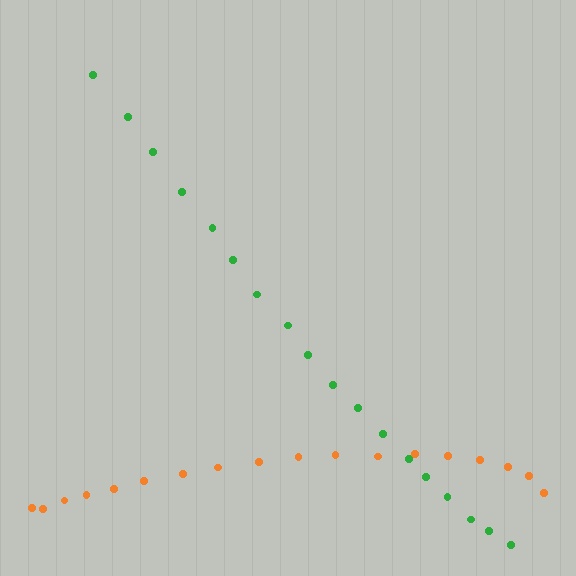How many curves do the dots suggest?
There are 2 distinct paths.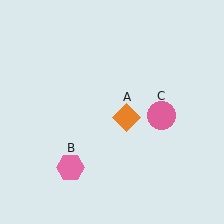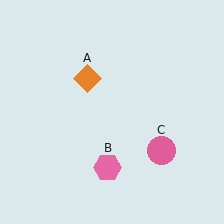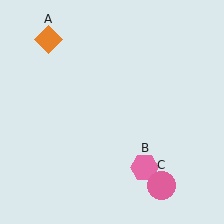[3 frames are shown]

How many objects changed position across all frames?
3 objects changed position: orange diamond (object A), pink hexagon (object B), pink circle (object C).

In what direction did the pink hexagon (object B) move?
The pink hexagon (object B) moved right.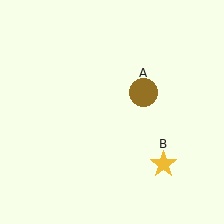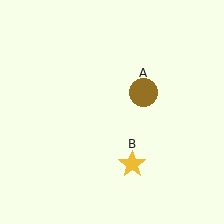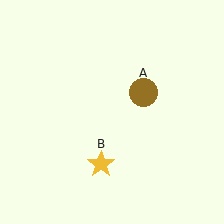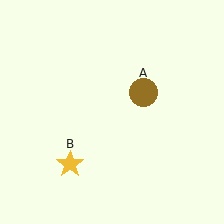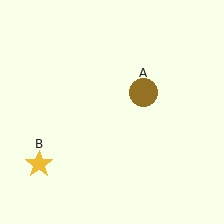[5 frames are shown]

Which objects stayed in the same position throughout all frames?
Brown circle (object A) remained stationary.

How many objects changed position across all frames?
1 object changed position: yellow star (object B).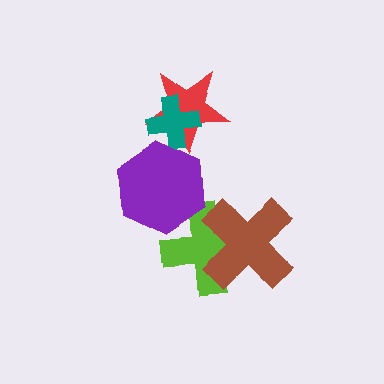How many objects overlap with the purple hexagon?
2 objects overlap with the purple hexagon.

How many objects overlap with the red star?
1 object overlaps with the red star.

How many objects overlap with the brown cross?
1 object overlaps with the brown cross.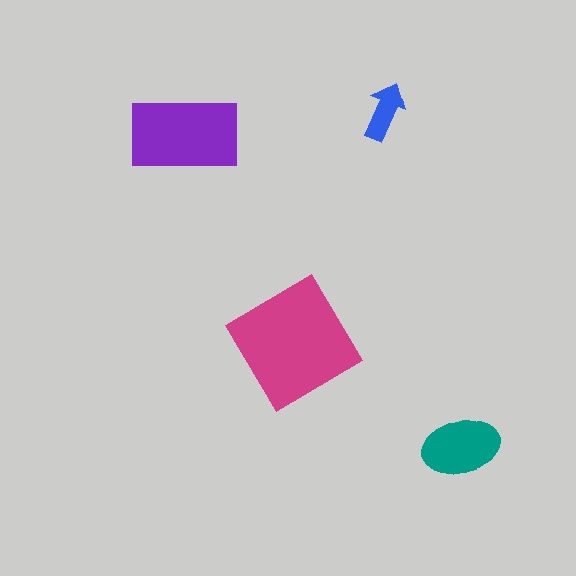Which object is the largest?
The magenta diamond.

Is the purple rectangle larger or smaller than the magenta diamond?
Smaller.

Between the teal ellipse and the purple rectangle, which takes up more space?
The purple rectangle.